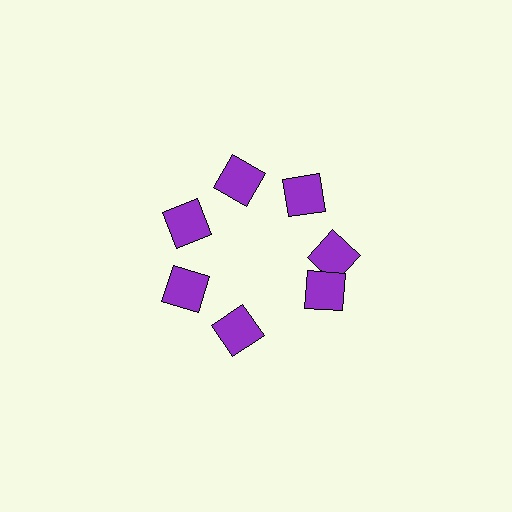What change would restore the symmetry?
The symmetry would be restored by rotating it back into even spacing with its neighbors so that all 7 squares sit at equal angles and equal distance from the center.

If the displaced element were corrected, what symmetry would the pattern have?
It would have 7-fold rotational symmetry — the pattern would map onto itself every 51 degrees.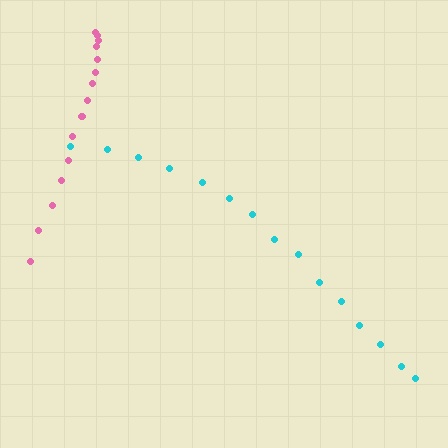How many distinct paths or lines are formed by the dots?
There are 2 distinct paths.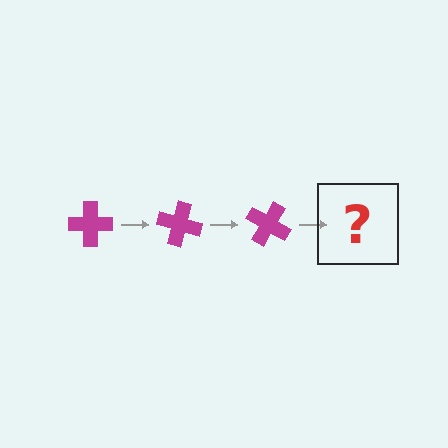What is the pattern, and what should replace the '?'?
The pattern is that the cross rotates 15 degrees each step. The '?' should be a magenta cross rotated 45 degrees.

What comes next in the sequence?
The next element should be a magenta cross rotated 45 degrees.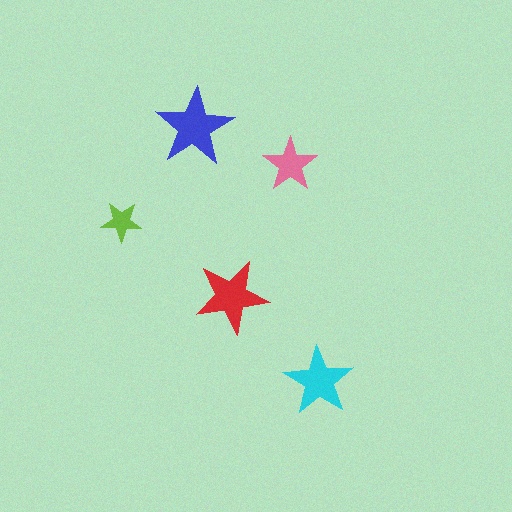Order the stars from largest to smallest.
the blue one, the red one, the cyan one, the pink one, the lime one.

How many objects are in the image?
There are 5 objects in the image.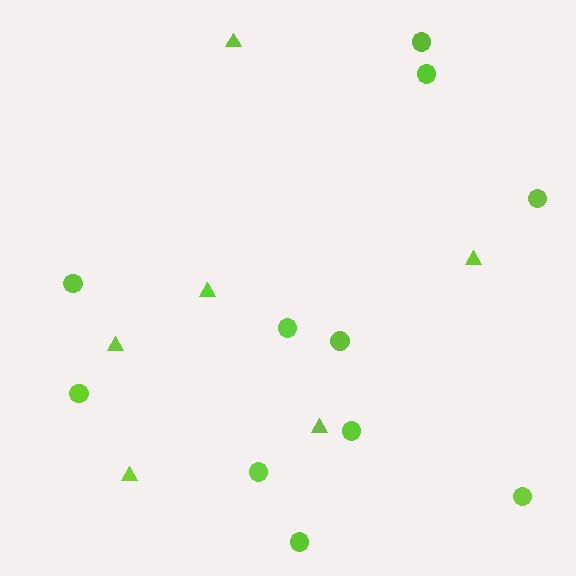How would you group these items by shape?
There are 2 groups: one group of circles (11) and one group of triangles (6).